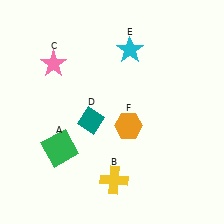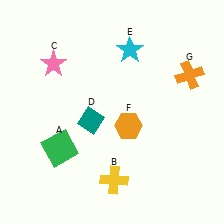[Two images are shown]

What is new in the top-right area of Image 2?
An orange cross (G) was added in the top-right area of Image 2.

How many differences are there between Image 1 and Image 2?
There is 1 difference between the two images.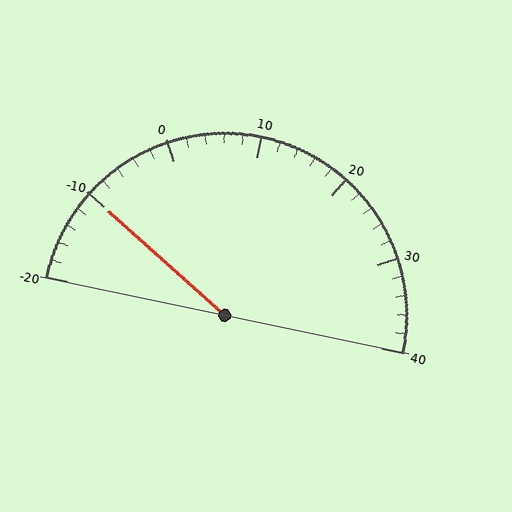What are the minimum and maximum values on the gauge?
The gauge ranges from -20 to 40.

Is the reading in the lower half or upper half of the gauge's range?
The reading is in the lower half of the range (-20 to 40).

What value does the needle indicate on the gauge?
The needle indicates approximately -10.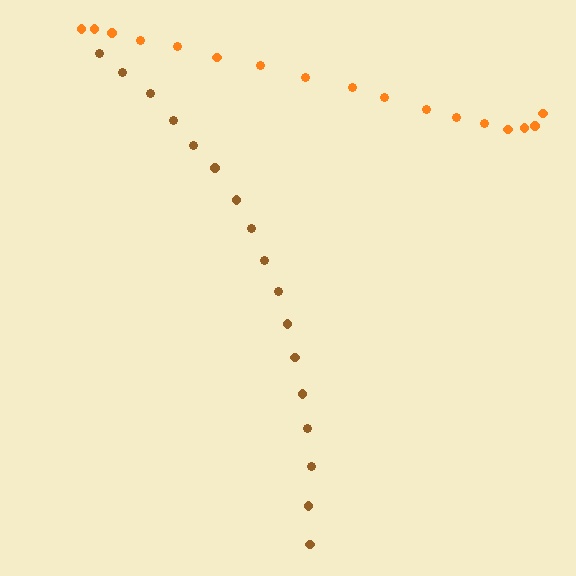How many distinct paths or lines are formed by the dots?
There are 2 distinct paths.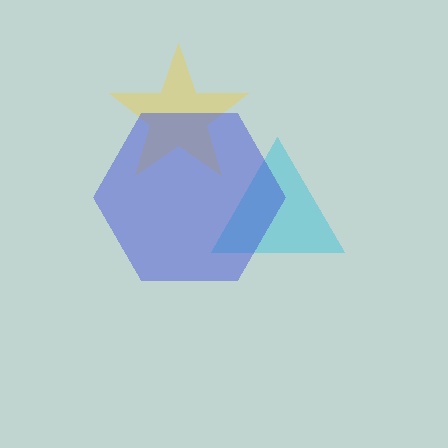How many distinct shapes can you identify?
There are 3 distinct shapes: a cyan triangle, a yellow star, a blue hexagon.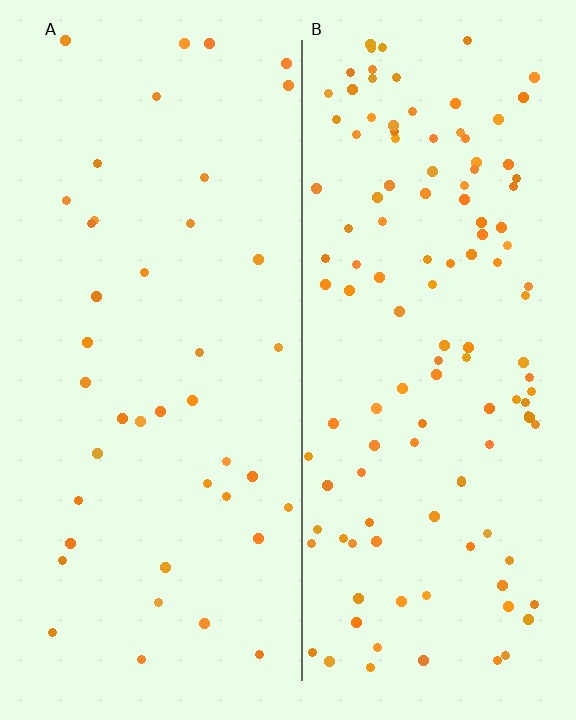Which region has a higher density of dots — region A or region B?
B (the right).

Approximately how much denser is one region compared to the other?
Approximately 3.0× — region B over region A.